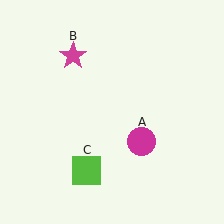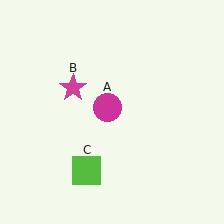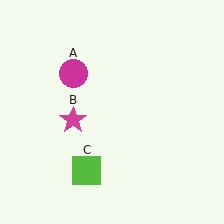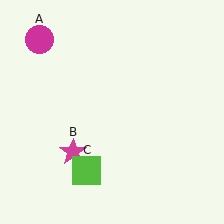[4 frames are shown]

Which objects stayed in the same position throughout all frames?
Lime square (object C) remained stationary.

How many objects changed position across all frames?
2 objects changed position: magenta circle (object A), magenta star (object B).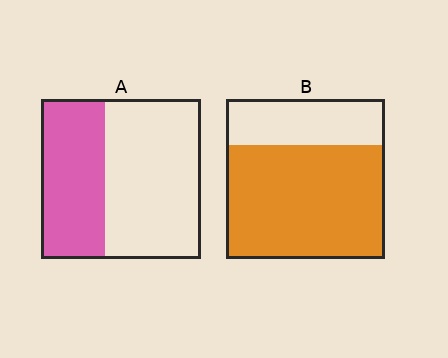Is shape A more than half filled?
No.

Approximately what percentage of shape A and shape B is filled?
A is approximately 40% and B is approximately 70%.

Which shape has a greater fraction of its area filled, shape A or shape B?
Shape B.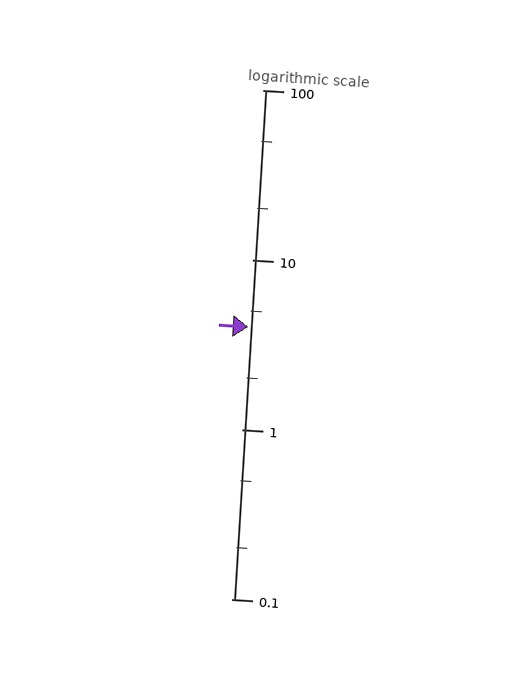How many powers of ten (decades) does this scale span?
The scale spans 3 decades, from 0.1 to 100.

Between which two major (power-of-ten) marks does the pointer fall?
The pointer is between 1 and 10.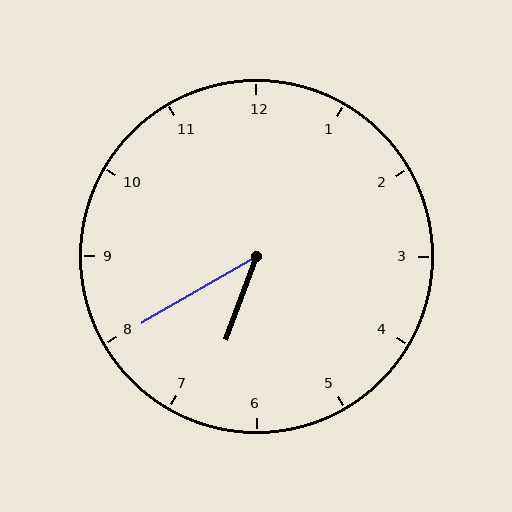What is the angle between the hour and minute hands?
Approximately 40 degrees.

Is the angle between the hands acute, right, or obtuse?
It is acute.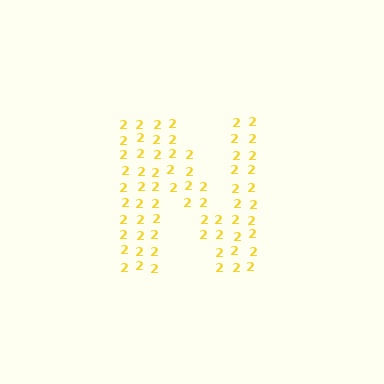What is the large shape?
The large shape is the letter N.